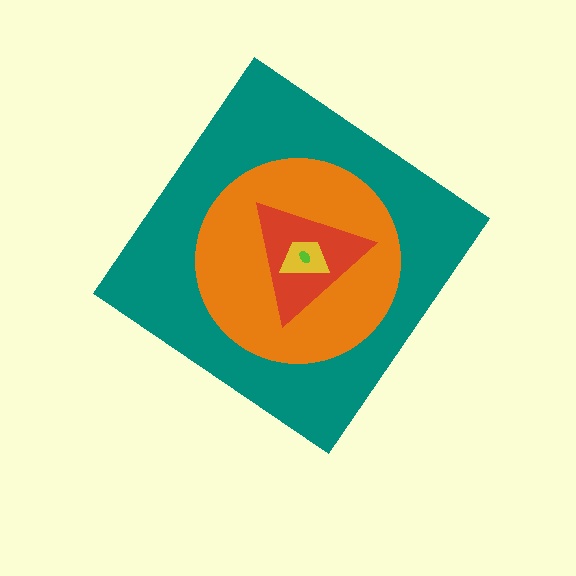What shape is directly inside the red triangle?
The yellow trapezoid.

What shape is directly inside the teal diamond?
The orange circle.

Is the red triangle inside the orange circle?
Yes.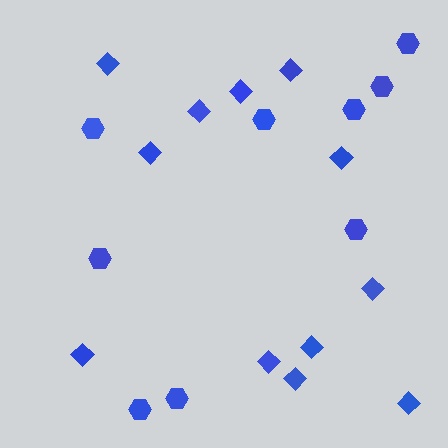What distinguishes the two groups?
There are 2 groups: one group of hexagons (9) and one group of diamonds (12).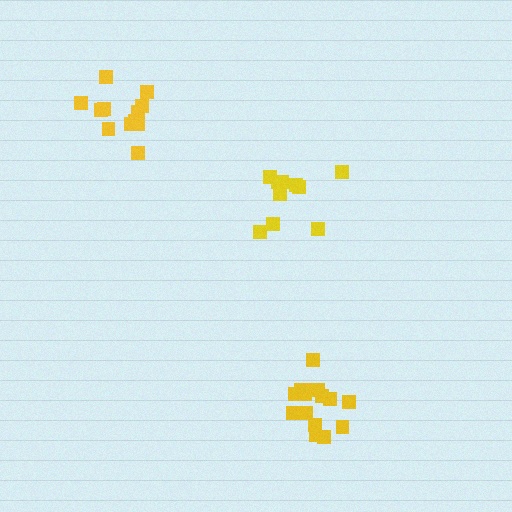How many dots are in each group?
Group 1: 12 dots, Group 2: 16 dots, Group 3: 10 dots (38 total).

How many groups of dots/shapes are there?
There are 3 groups.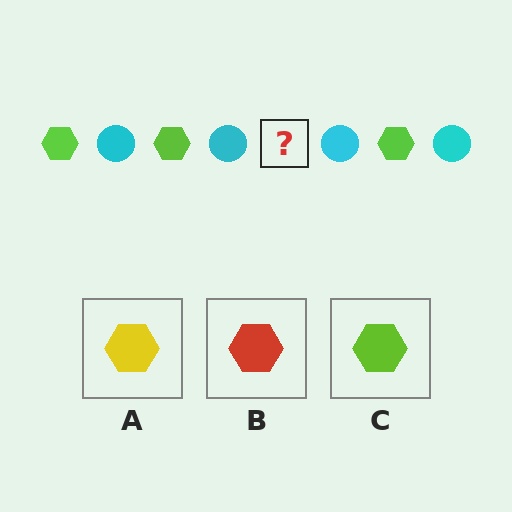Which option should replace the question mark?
Option C.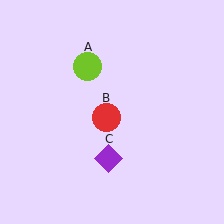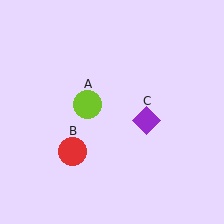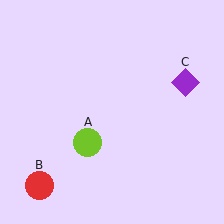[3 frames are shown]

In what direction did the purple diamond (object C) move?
The purple diamond (object C) moved up and to the right.